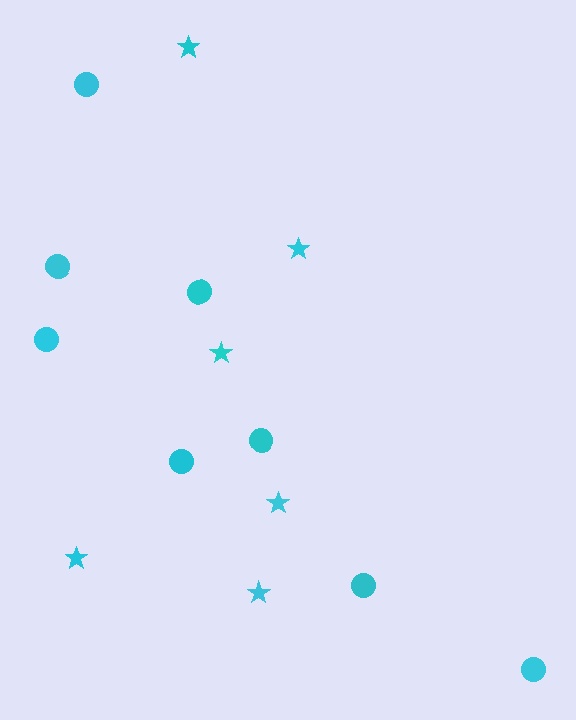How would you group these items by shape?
There are 2 groups: one group of circles (8) and one group of stars (6).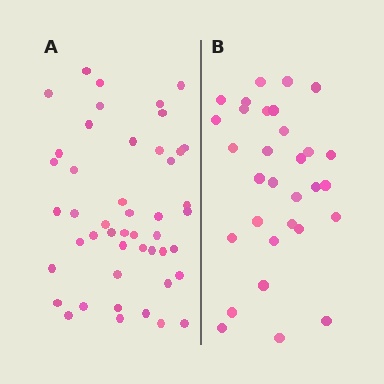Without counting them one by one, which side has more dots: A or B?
Region A (the left region) has more dots.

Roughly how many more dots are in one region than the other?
Region A has approximately 15 more dots than region B.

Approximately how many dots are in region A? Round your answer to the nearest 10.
About 50 dots. (The exact count is 47, which rounds to 50.)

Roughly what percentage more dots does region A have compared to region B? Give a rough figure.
About 50% more.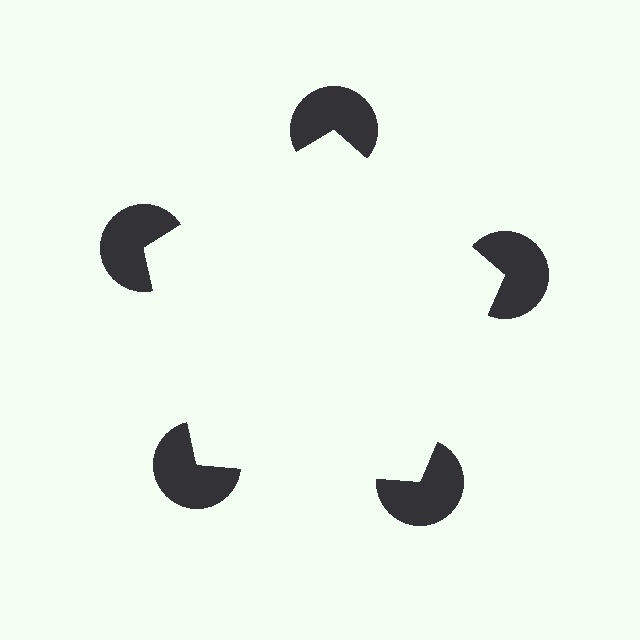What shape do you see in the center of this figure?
An illusory pentagon — its edges are inferred from the aligned wedge cuts in the pac-man discs, not physically drawn.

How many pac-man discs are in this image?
There are 5 — one at each vertex of the illusory pentagon.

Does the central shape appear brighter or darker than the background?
It typically appears slightly brighter than the background, even though no actual brightness change is drawn.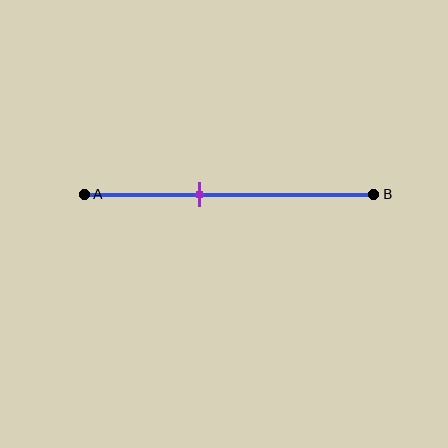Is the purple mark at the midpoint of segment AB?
No, the mark is at about 40% from A, not at the 50% midpoint.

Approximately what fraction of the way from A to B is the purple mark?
The purple mark is approximately 40% of the way from A to B.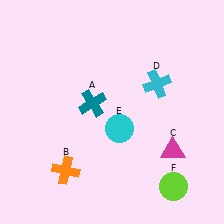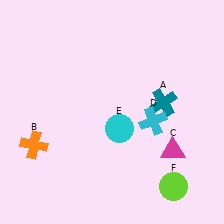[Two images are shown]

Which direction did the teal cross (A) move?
The teal cross (A) moved right.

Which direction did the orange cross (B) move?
The orange cross (B) moved left.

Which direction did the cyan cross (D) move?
The cyan cross (D) moved down.